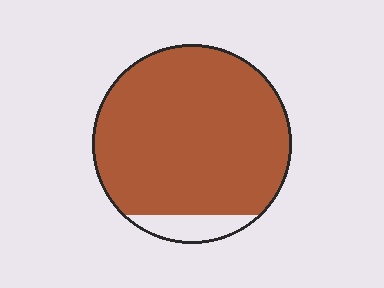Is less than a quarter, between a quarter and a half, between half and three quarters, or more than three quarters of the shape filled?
More than three quarters.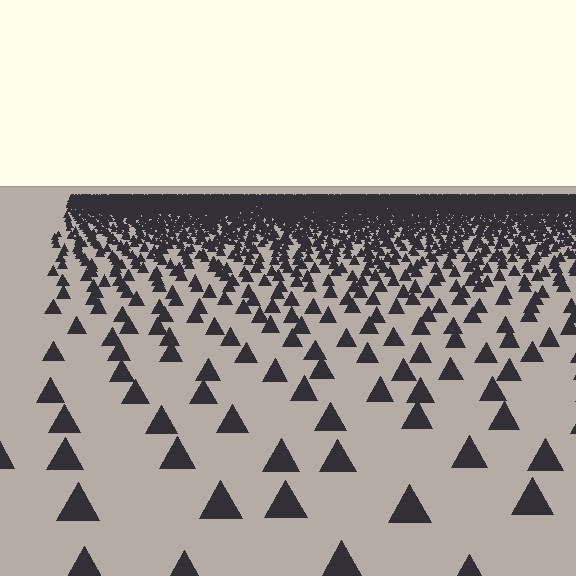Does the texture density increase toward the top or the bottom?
Density increases toward the top.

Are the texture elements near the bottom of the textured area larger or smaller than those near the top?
Larger. Near the bottom, elements are closer to the viewer and appear at a bigger on-screen size.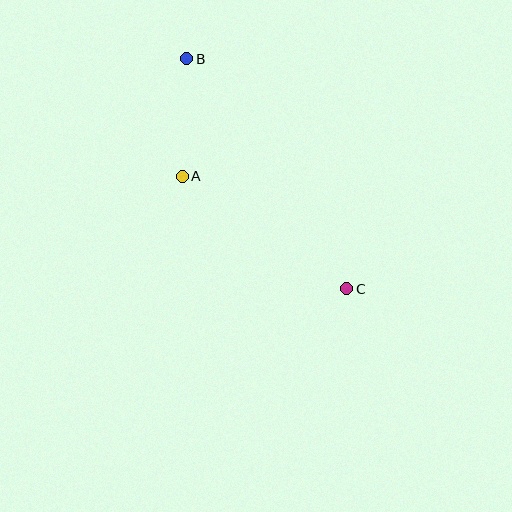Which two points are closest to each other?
Points A and B are closest to each other.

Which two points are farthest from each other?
Points B and C are farthest from each other.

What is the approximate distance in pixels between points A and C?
The distance between A and C is approximately 199 pixels.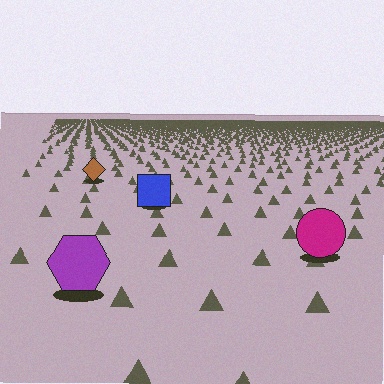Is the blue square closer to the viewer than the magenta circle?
No. The magenta circle is closer — you can tell from the texture gradient: the ground texture is coarser near it.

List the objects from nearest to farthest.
From nearest to farthest: the purple hexagon, the magenta circle, the blue square, the brown diamond.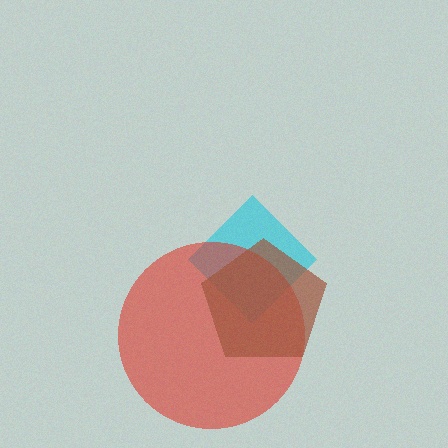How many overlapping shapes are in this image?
There are 3 overlapping shapes in the image.